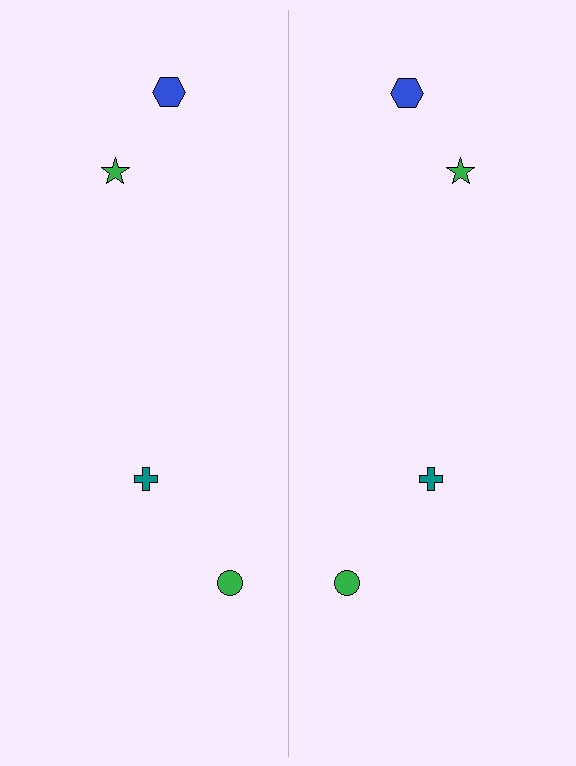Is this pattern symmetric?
Yes, this pattern has bilateral (reflection) symmetry.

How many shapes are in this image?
There are 8 shapes in this image.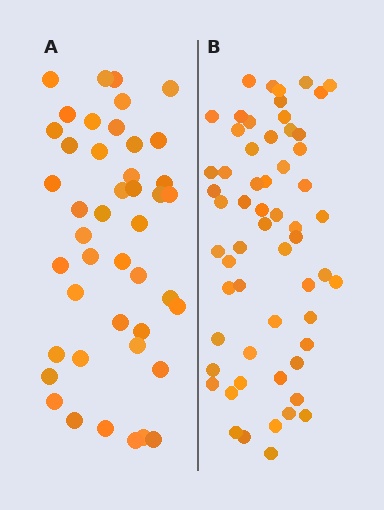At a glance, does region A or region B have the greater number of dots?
Region B (the right region) has more dots.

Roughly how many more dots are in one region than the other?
Region B has approximately 15 more dots than region A.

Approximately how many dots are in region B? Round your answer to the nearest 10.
About 60 dots. (The exact count is 59, which rounds to 60.)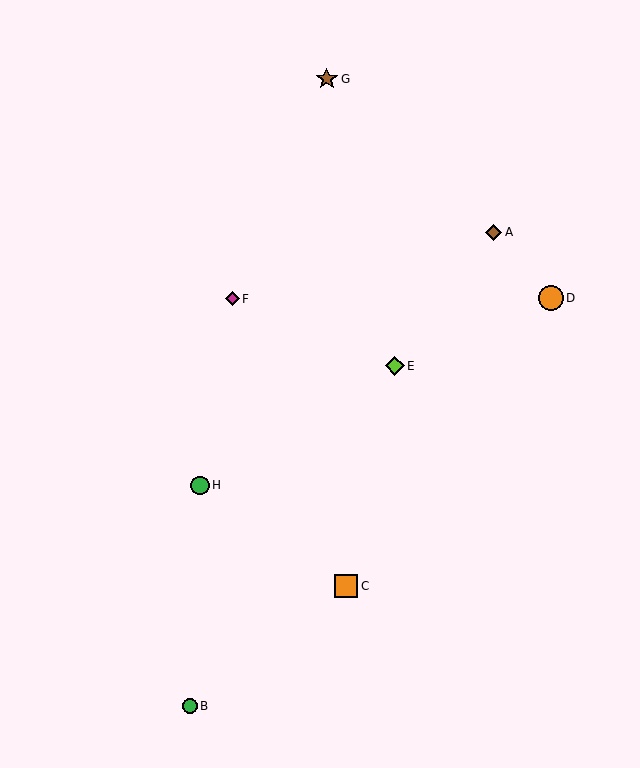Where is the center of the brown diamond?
The center of the brown diamond is at (494, 232).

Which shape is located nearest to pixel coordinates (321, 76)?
The brown star (labeled G) at (327, 79) is nearest to that location.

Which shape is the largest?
The orange circle (labeled D) is the largest.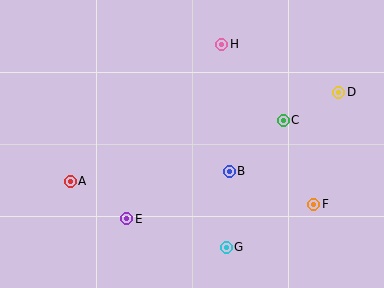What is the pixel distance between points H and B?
The distance between H and B is 127 pixels.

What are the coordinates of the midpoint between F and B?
The midpoint between F and B is at (271, 188).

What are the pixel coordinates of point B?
Point B is at (229, 171).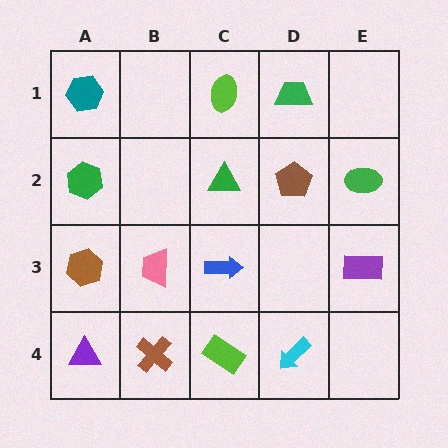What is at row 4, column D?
A cyan arrow.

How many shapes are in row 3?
4 shapes.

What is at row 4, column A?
A purple triangle.